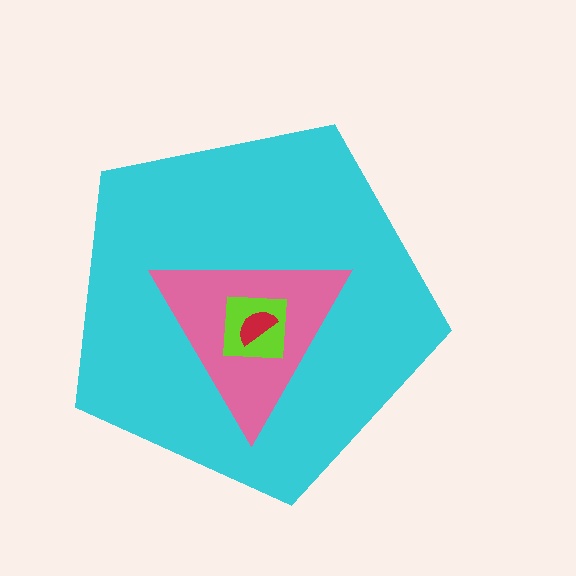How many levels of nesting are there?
4.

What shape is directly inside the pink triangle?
The lime square.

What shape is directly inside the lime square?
The red semicircle.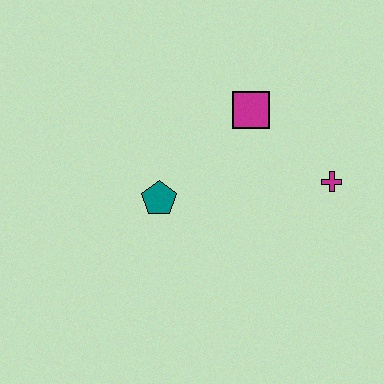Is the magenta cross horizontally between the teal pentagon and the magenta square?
No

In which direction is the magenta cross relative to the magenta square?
The magenta cross is to the right of the magenta square.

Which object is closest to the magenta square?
The magenta cross is closest to the magenta square.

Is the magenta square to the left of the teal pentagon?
No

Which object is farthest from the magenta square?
The teal pentagon is farthest from the magenta square.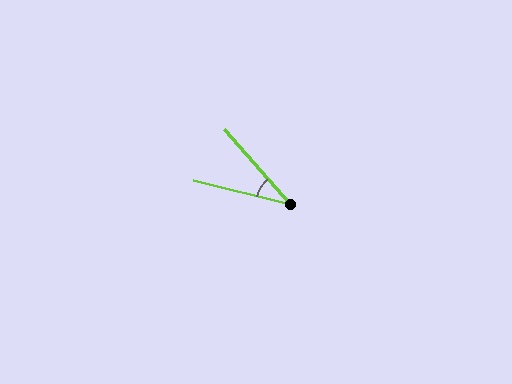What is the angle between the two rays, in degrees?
Approximately 35 degrees.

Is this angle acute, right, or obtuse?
It is acute.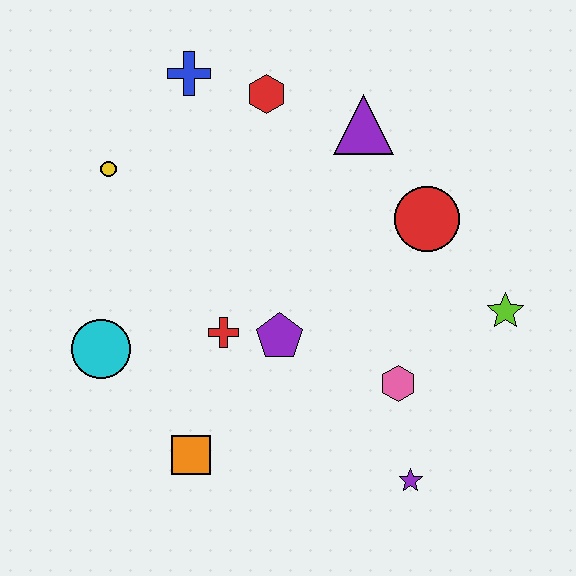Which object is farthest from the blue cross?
The purple star is farthest from the blue cross.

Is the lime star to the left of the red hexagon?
No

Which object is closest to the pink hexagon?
The purple star is closest to the pink hexagon.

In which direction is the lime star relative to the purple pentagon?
The lime star is to the right of the purple pentagon.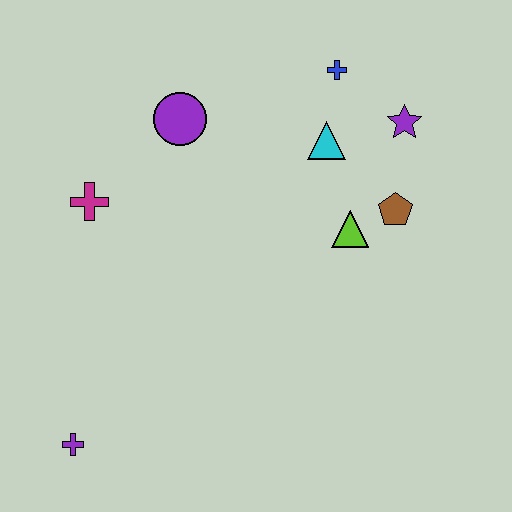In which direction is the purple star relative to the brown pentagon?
The purple star is above the brown pentagon.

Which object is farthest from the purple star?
The purple cross is farthest from the purple star.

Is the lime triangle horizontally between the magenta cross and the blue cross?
No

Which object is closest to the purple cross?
The magenta cross is closest to the purple cross.